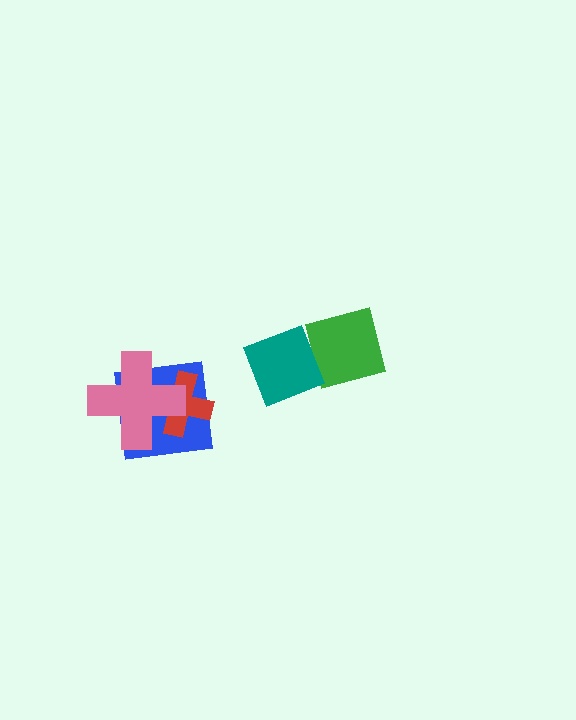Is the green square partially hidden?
Yes, it is partially covered by another shape.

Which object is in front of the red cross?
The pink cross is in front of the red cross.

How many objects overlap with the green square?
1 object overlaps with the green square.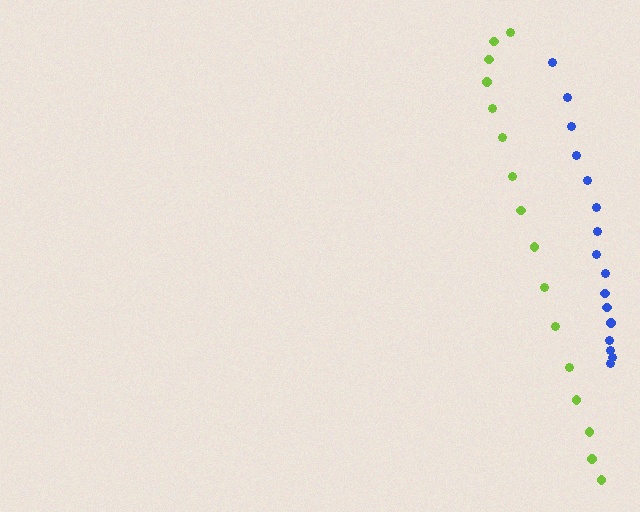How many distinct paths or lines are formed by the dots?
There are 2 distinct paths.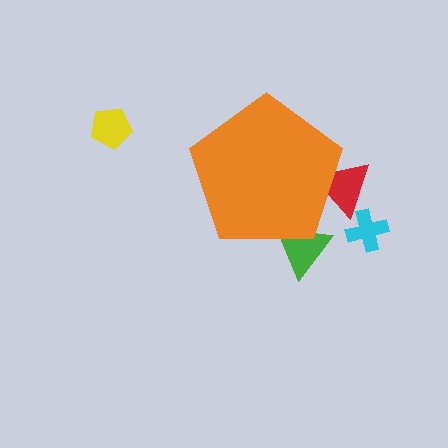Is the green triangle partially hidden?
Yes, the green triangle is partially hidden behind the orange pentagon.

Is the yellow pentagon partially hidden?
No, the yellow pentagon is fully visible.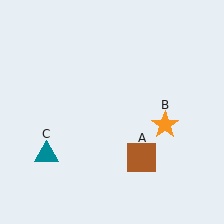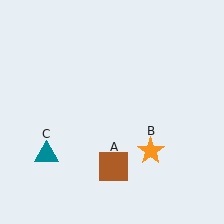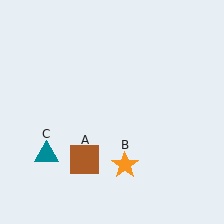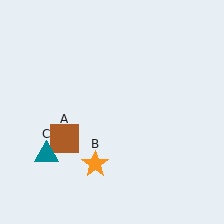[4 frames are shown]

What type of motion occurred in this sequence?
The brown square (object A), orange star (object B) rotated clockwise around the center of the scene.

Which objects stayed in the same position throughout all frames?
Teal triangle (object C) remained stationary.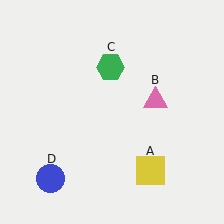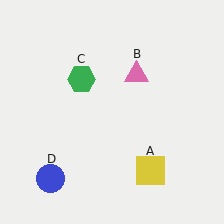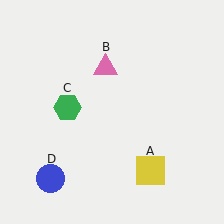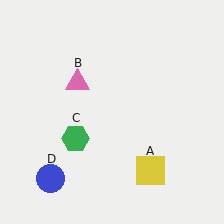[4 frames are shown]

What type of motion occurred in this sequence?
The pink triangle (object B), green hexagon (object C) rotated counterclockwise around the center of the scene.